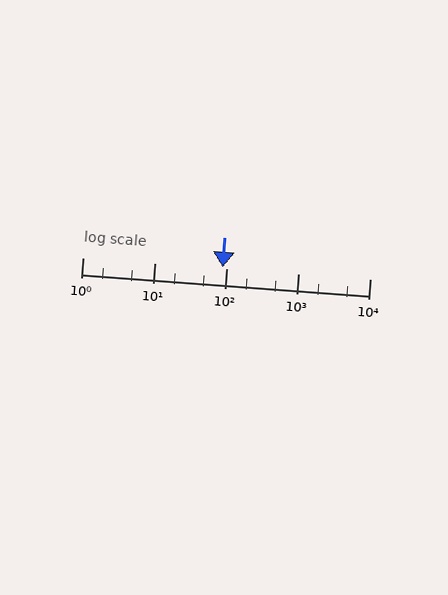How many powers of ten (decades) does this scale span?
The scale spans 4 decades, from 1 to 10000.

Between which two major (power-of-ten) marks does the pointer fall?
The pointer is between 10 and 100.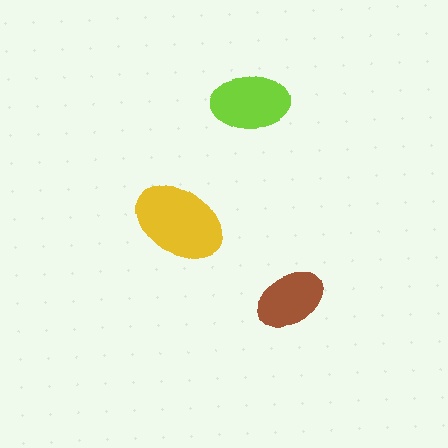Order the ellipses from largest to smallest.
the yellow one, the lime one, the brown one.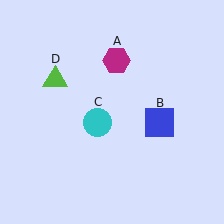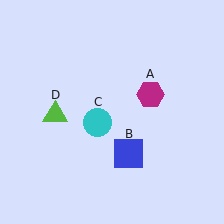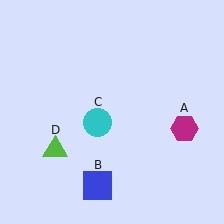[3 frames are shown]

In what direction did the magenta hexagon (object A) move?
The magenta hexagon (object A) moved down and to the right.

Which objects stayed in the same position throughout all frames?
Cyan circle (object C) remained stationary.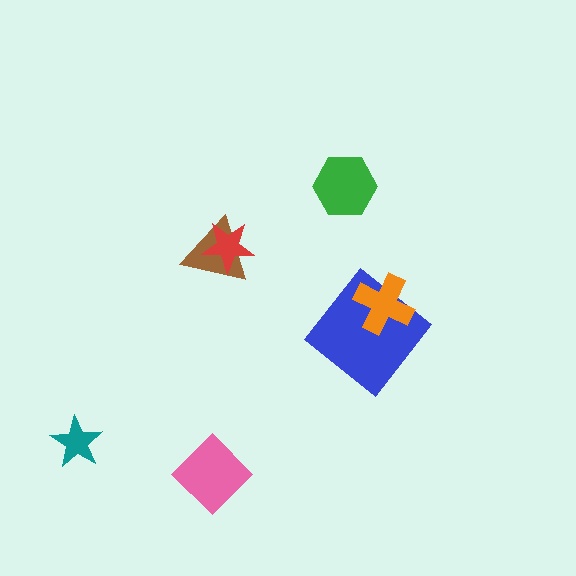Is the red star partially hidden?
No, no other shape covers it.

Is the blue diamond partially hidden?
Yes, it is partially covered by another shape.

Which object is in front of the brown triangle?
The red star is in front of the brown triangle.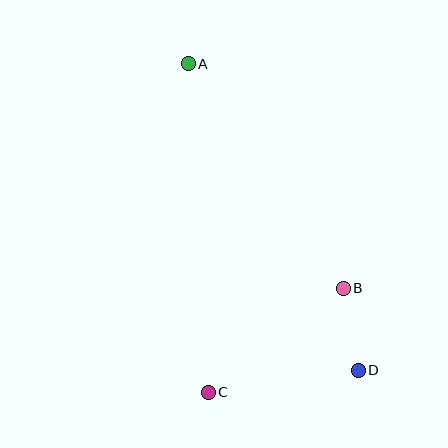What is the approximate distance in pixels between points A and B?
The distance between A and B is approximately 273 pixels.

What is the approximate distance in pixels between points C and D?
The distance between C and D is approximately 151 pixels.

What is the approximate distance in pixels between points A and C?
The distance between A and C is approximately 329 pixels.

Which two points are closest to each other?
Points B and D are closest to each other.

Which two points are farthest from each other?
Points A and D are farthest from each other.